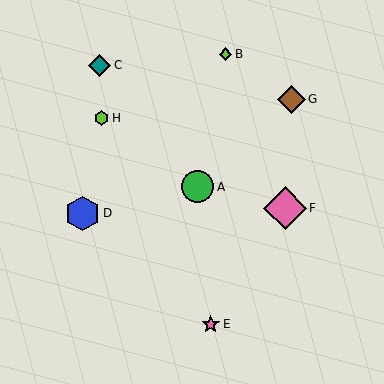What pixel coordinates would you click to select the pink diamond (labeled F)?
Click at (285, 208) to select the pink diamond F.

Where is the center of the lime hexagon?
The center of the lime hexagon is at (102, 118).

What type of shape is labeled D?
Shape D is a blue hexagon.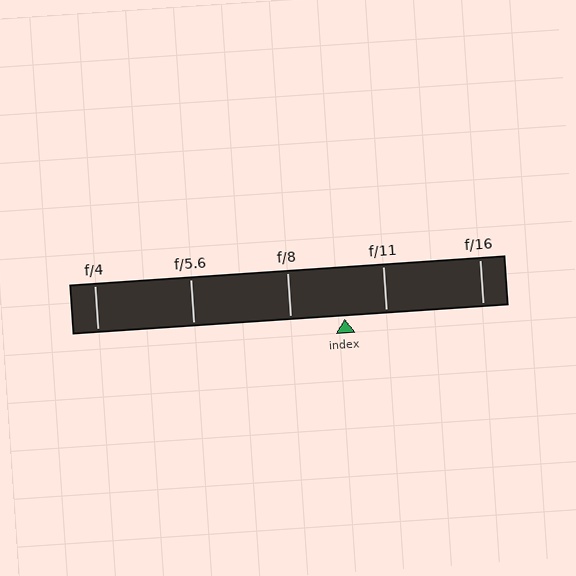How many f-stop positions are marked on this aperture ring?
There are 5 f-stop positions marked.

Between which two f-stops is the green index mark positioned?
The index mark is between f/8 and f/11.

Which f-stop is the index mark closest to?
The index mark is closest to f/11.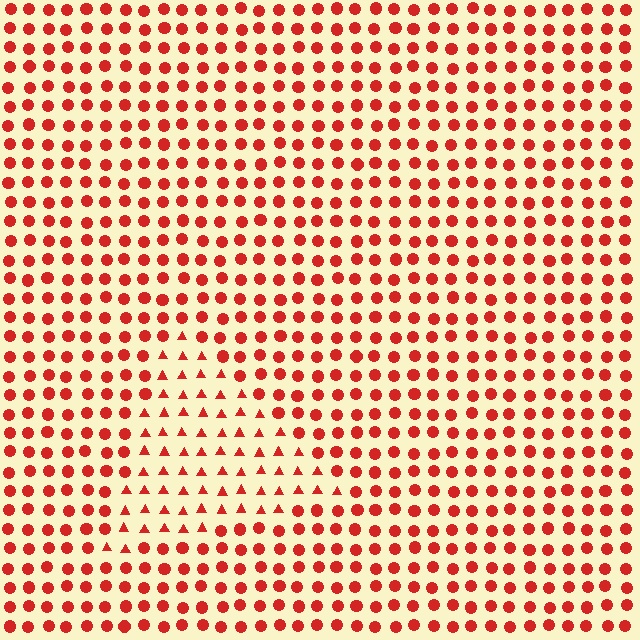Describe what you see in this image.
The image is filled with small red elements arranged in a uniform grid. A triangle-shaped region contains triangles, while the surrounding area contains circles. The boundary is defined purely by the change in element shape.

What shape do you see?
I see a triangle.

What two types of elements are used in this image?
The image uses triangles inside the triangle region and circles outside it.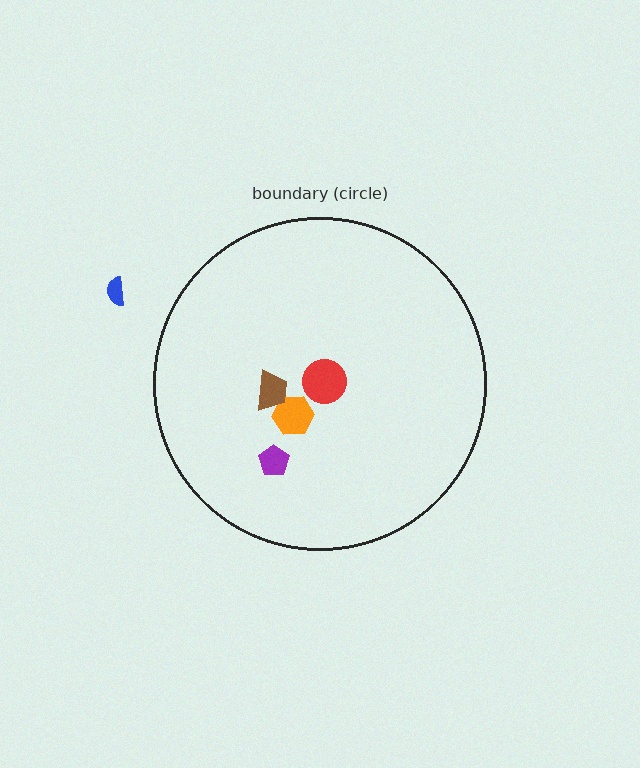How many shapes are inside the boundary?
4 inside, 1 outside.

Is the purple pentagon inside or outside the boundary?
Inside.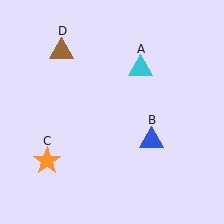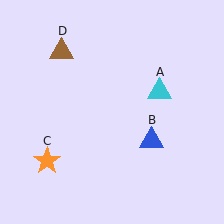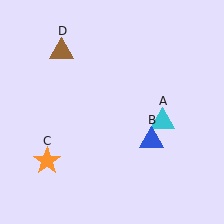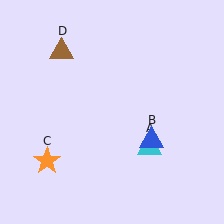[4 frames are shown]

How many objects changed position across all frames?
1 object changed position: cyan triangle (object A).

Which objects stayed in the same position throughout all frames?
Blue triangle (object B) and orange star (object C) and brown triangle (object D) remained stationary.